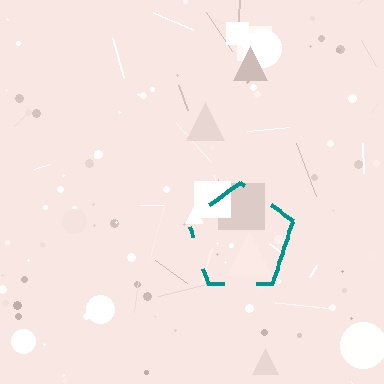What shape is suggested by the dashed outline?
The dashed outline suggests a pentagon.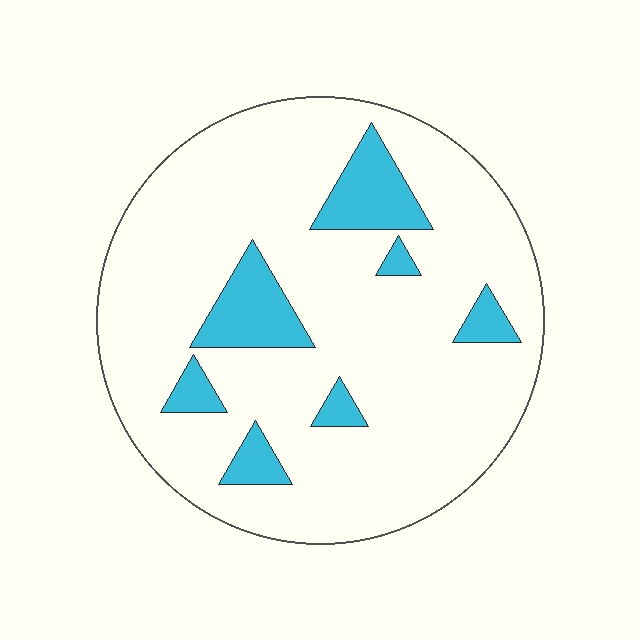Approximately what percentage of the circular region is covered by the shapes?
Approximately 15%.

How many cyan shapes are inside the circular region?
7.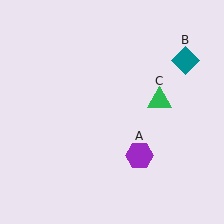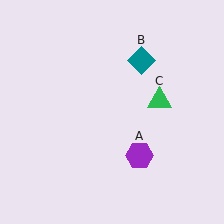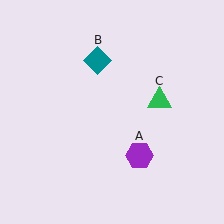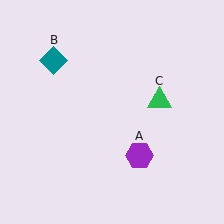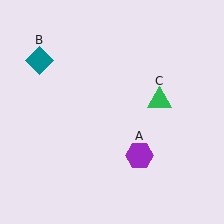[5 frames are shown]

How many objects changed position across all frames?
1 object changed position: teal diamond (object B).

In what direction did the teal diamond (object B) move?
The teal diamond (object B) moved left.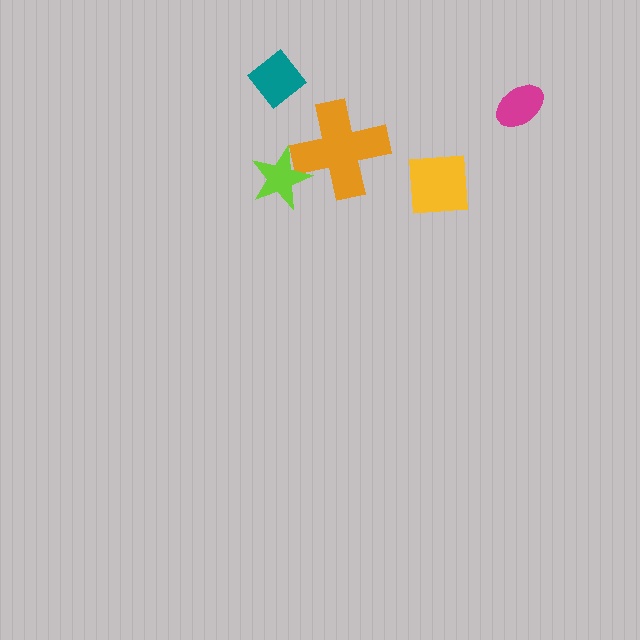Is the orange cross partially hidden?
Yes, it is partially covered by another shape.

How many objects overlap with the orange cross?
1 object overlaps with the orange cross.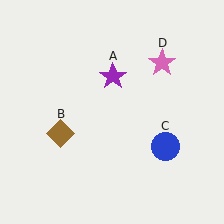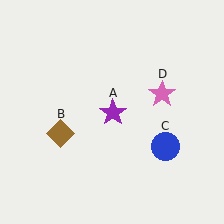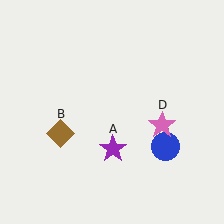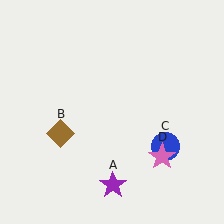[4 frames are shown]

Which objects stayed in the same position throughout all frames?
Brown diamond (object B) and blue circle (object C) remained stationary.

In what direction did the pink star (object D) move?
The pink star (object D) moved down.